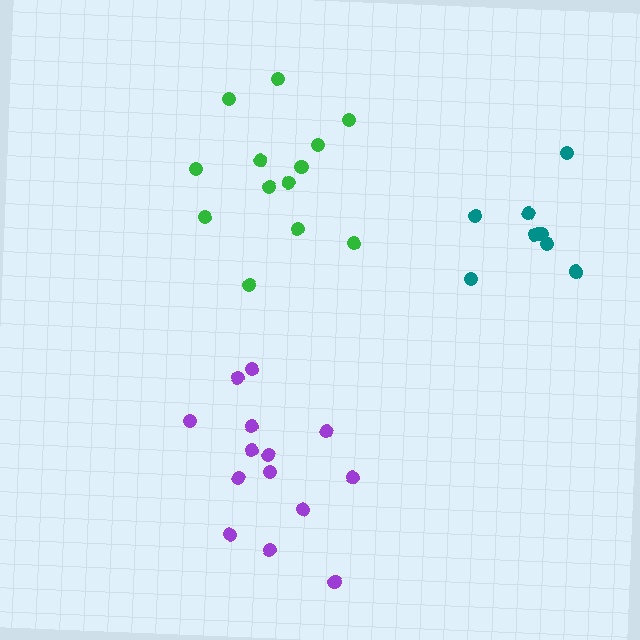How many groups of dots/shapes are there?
There are 3 groups.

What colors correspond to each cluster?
The clusters are colored: purple, teal, green.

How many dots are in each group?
Group 1: 14 dots, Group 2: 9 dots, Group 3: 13 dots (36 total).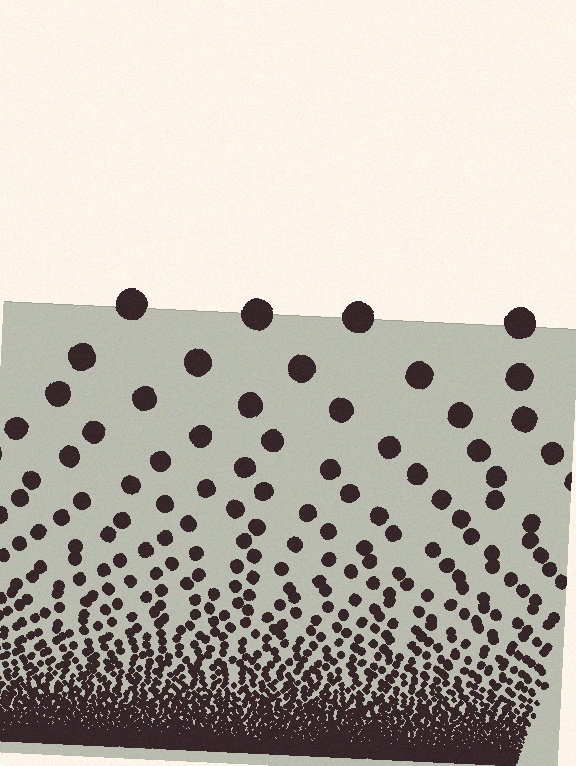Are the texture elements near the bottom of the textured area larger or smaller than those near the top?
Smaller. The gradient is inverted — elements near the bottom are smaller and denser.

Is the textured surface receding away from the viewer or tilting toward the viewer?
The surface appears to tilt toward the viewer. Texture elements get larger and sparser toward the top.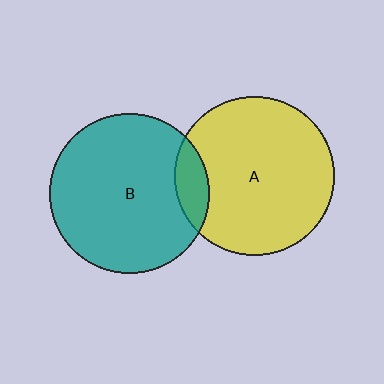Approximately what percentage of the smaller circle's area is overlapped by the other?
Approximately 10%.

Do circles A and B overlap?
Yes.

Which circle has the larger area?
Circle B (teal).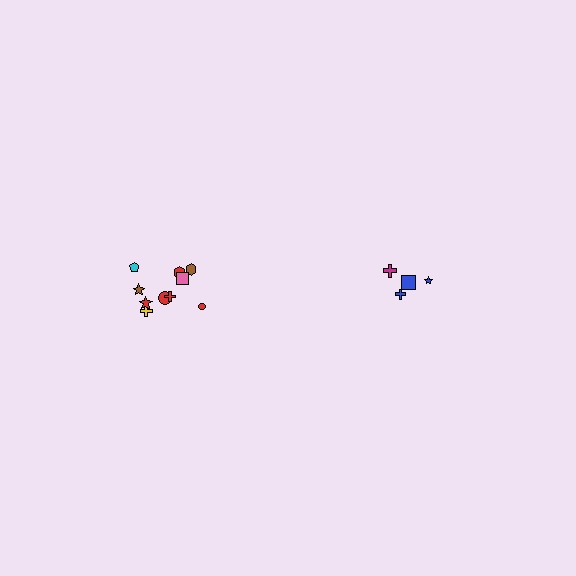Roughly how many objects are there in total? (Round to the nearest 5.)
Roughly 15 objects in total.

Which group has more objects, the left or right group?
The left group.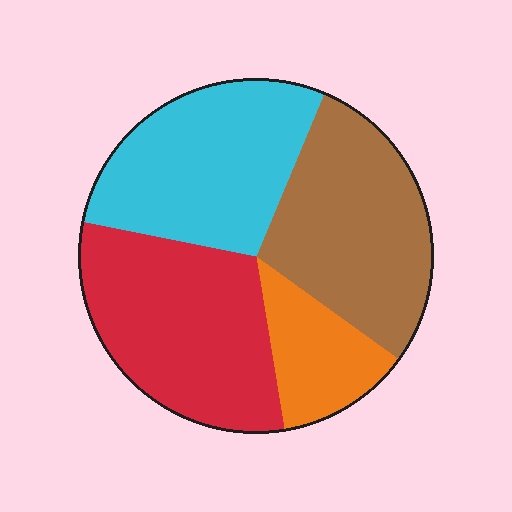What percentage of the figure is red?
Red takes up about one third (1/3) of the figure.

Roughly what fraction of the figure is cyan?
Cyan takes up about one quarter (1/4) of the figure.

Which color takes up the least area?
Orange, at roughly 10%.